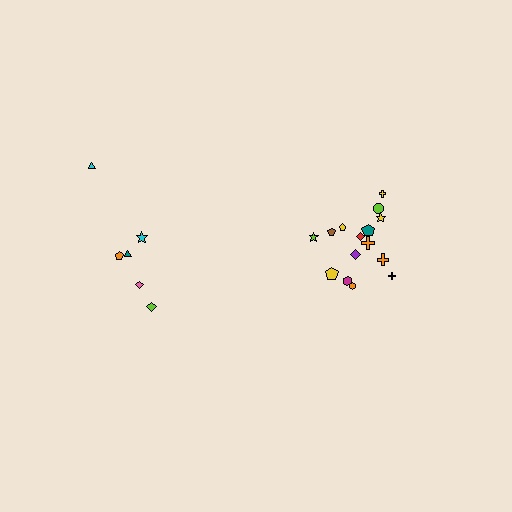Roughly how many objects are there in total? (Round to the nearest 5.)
Roughly 20 objects in total.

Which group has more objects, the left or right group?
The right group.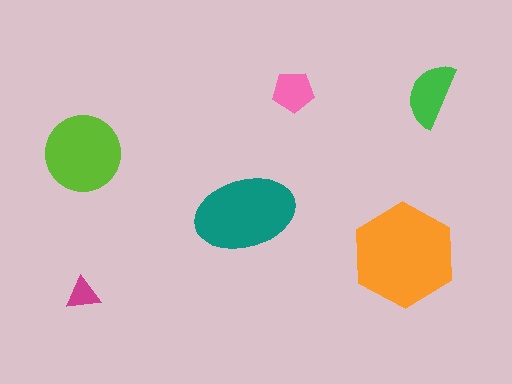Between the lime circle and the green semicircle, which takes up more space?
The lime circle.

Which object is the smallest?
The magenta triangle.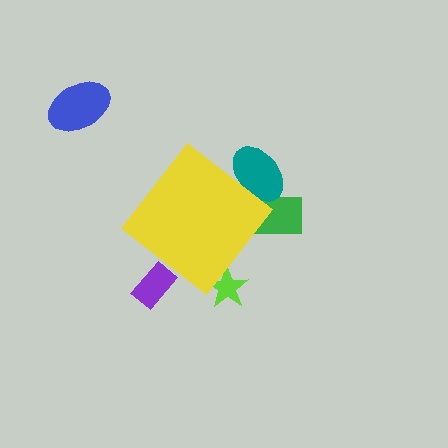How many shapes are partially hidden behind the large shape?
4 shapes are partially hidden.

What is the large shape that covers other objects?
A yellow diamond.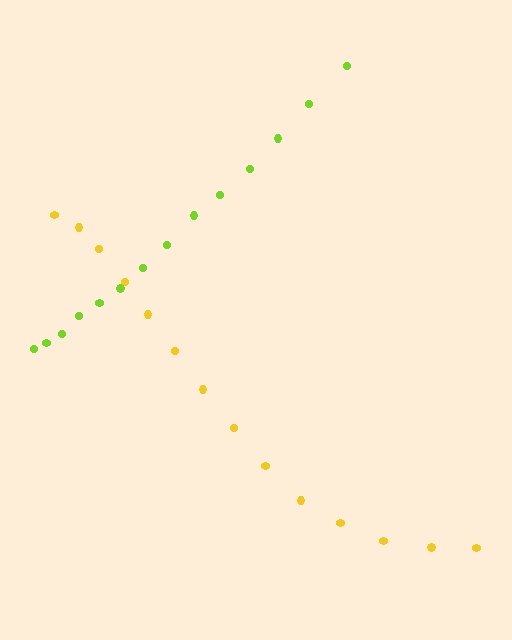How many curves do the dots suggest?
There are 2 distinct paths.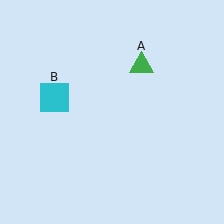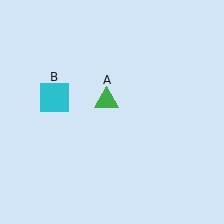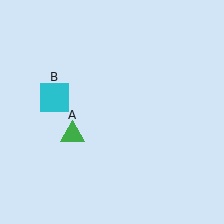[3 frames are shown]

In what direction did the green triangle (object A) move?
The green triangle (object A) moved down and to the left.